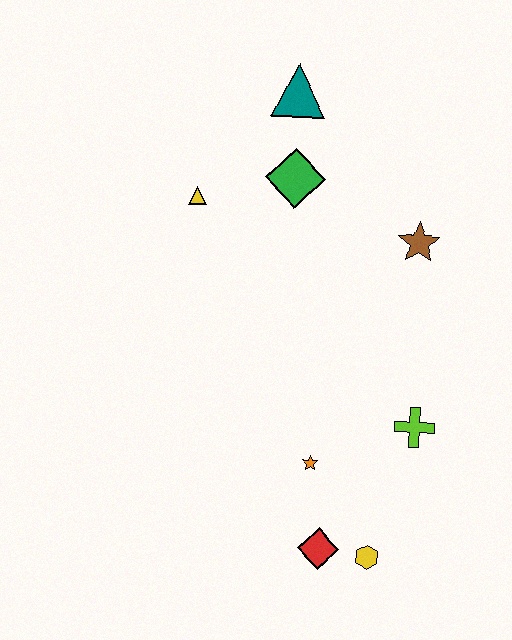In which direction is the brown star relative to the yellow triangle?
The brown star is to the right of the yellow triangle.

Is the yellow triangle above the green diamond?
No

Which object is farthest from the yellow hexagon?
The teal triangle is farthest from the yellow hexagon.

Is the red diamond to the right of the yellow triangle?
Yes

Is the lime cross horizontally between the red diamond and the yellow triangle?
No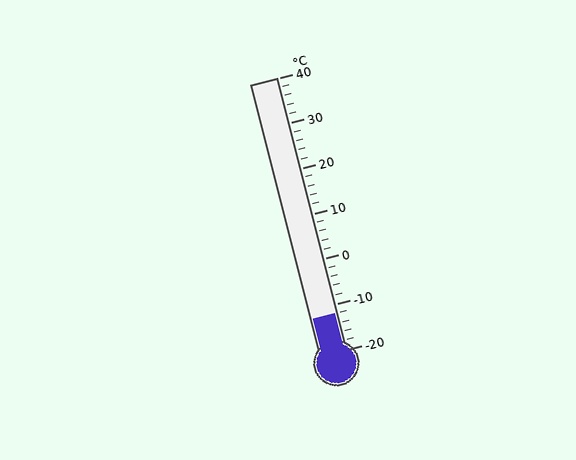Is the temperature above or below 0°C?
The temperature is below 0°C.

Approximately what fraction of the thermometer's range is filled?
The thermometer is filled to approximately 15% of its range.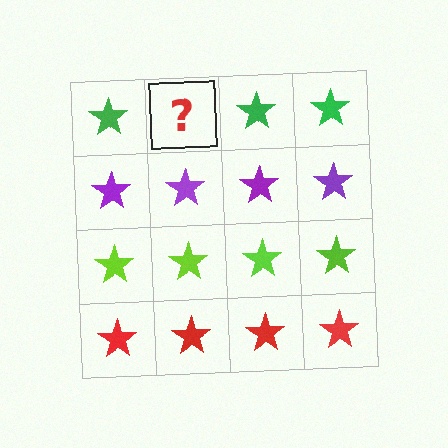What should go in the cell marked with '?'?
The missing cell should contain a green star.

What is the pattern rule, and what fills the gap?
The rule is that each row has a consistent color. The gap should be filled with a green star.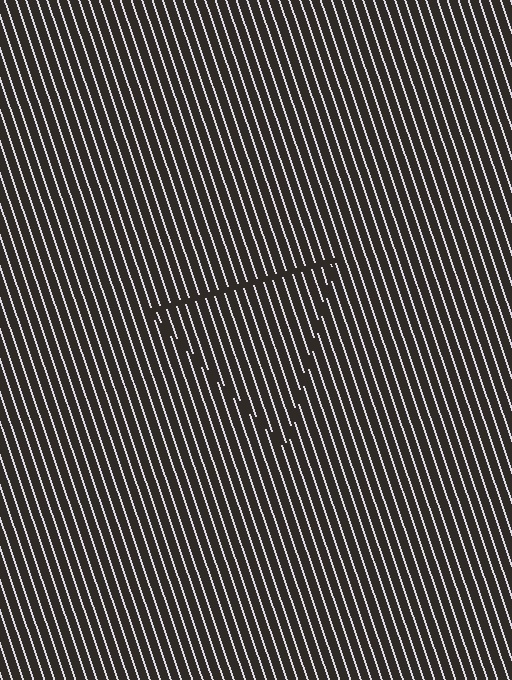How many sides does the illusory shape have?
3 sides — the line-ends trace a triangle.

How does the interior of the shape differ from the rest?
The interior of the shape contains the same grating, shifted by half a period — the contour is defined by the phase discontinuity where line-ends from the inner and outer gratings abut.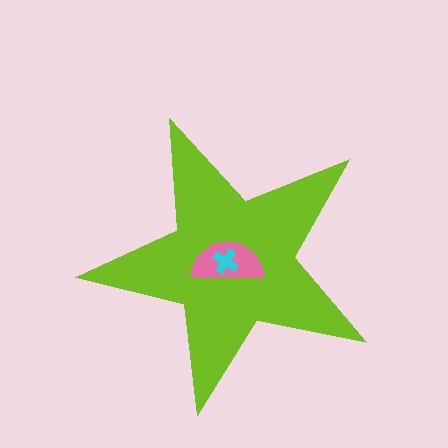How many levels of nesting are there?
3.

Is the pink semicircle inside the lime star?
Yes.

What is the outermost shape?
The lime star.